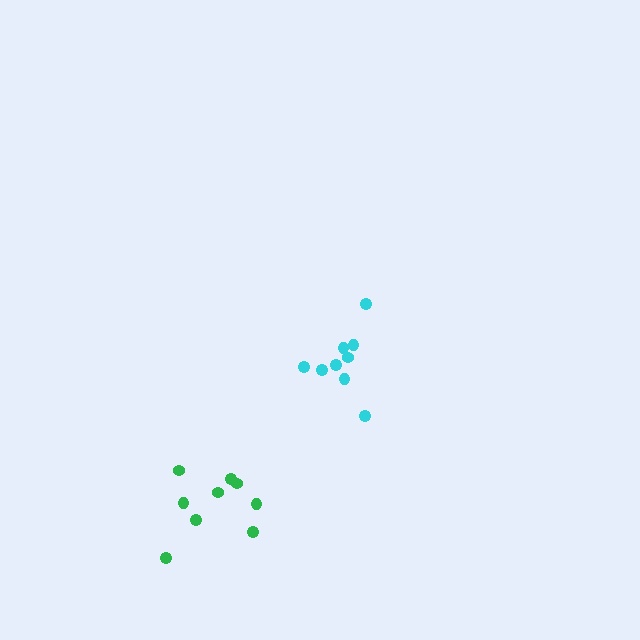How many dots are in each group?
Group 1: 9 dots, Group 2: 9 dots (18 total).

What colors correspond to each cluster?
The clusters are colored: cyan, green.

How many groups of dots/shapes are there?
There are 2 groups.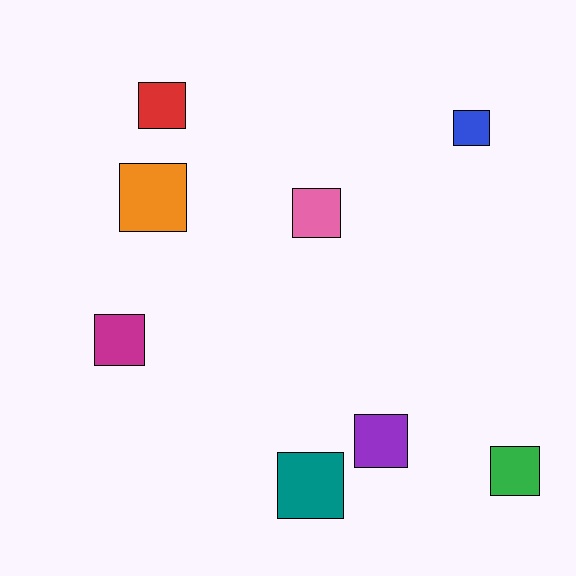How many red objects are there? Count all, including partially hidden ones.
There is 1 red object.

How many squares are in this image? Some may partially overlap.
There are 8 squares.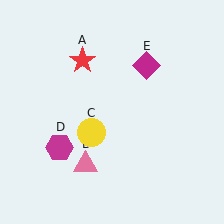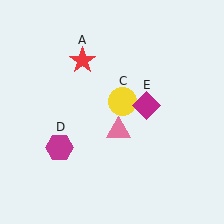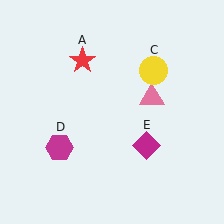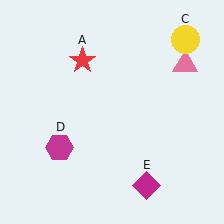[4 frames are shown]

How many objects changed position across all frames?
3 objects changed position: pink triangle (object B), yellow circle (object C), magenta diamond (object E).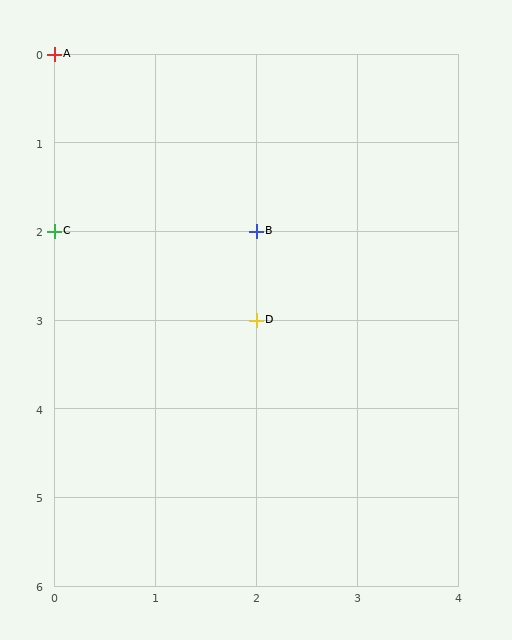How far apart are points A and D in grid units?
Points A and D are 2 columns and 3 rows apart (about 3.6 grid units diagonally).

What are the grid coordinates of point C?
Point C is at grid coordinates (0, 2).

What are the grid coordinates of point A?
Point A is at grid coordinates (0, 0).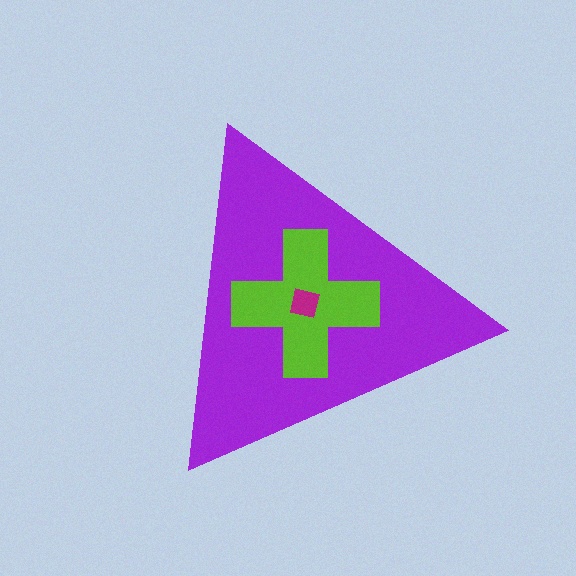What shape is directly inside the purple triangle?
The lime cross.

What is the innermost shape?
The magenta square.